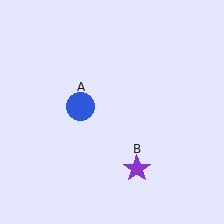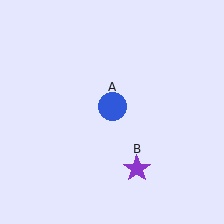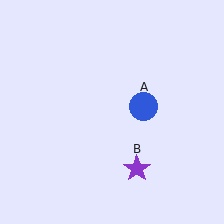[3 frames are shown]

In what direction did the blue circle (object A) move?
The blue circle (object A) moved right.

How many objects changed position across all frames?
1 object changed position: blue circle (object A).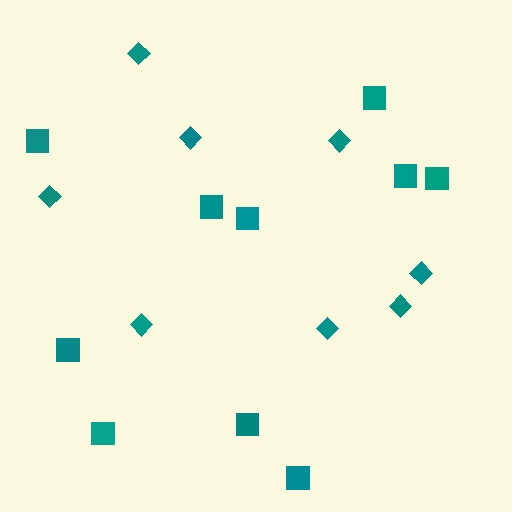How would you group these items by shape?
There are 2 groups: one group of diamonds (8) and one group of squares (10).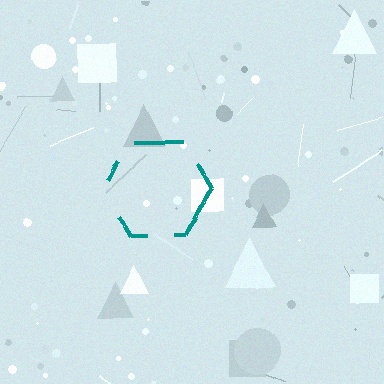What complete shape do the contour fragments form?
The contour fragments form a hexagon.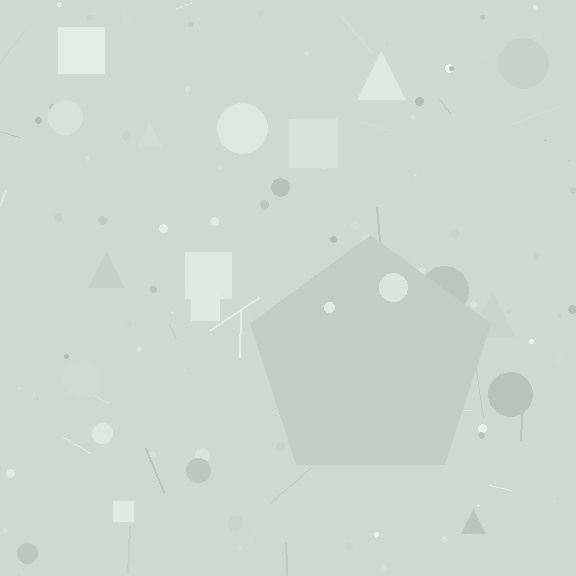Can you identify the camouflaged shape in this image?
The camouflaged shape is a pentagon.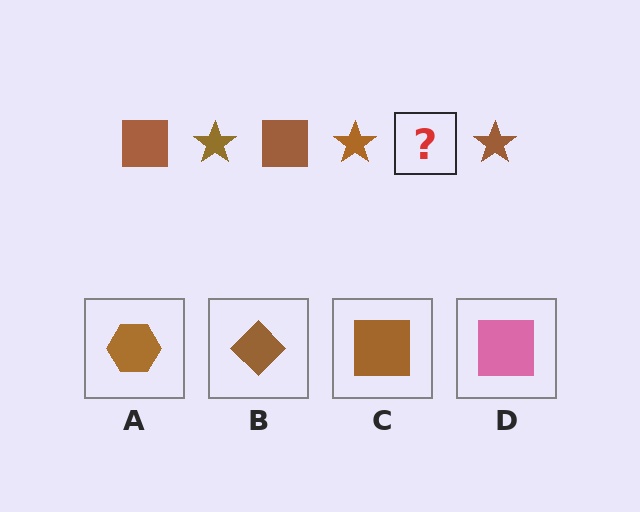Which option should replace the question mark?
Option C.